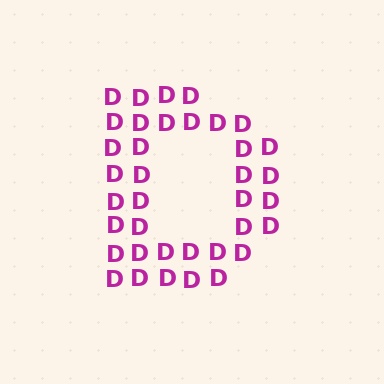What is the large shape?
The large shape is the letter D.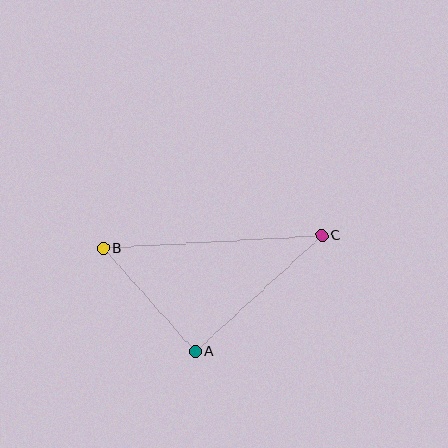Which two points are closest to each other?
Points A and B are closest to each other.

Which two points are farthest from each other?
Points B and C are farthest from each other.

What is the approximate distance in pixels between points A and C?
The distance between A and C is approximately 172 pixels.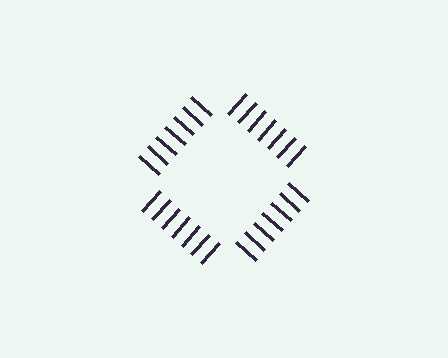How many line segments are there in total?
28 — 7 along each of the 4 edges.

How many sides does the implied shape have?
4 sides — the line-ends trace a square.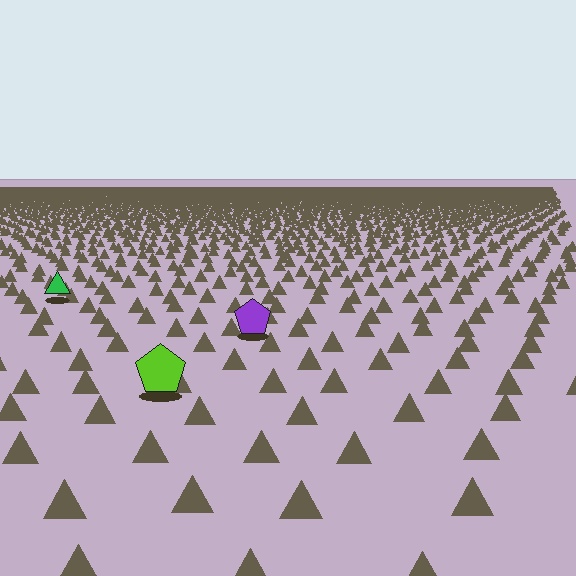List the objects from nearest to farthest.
From nearest to farthest: the lime pentagon, the purple pentagon, the green triangle.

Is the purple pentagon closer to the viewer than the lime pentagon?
No. The lime pentagon is closer — you can tell from the texture gradient: the ground texture is coarser near it.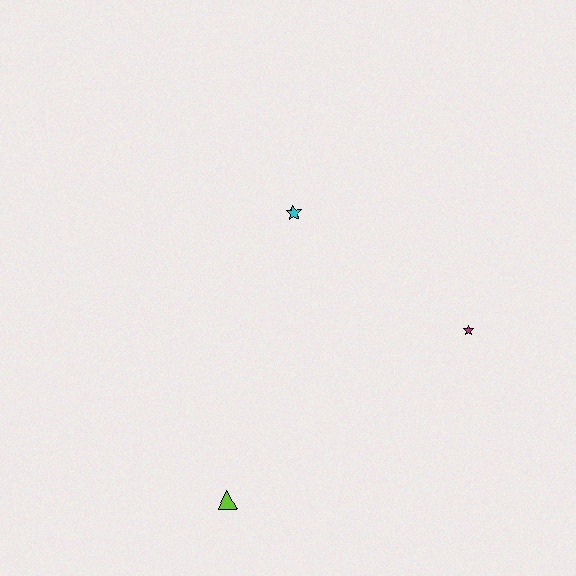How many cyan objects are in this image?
There is 1 cyan object.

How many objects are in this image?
There are 3 objects.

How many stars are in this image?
There are 2 stars.